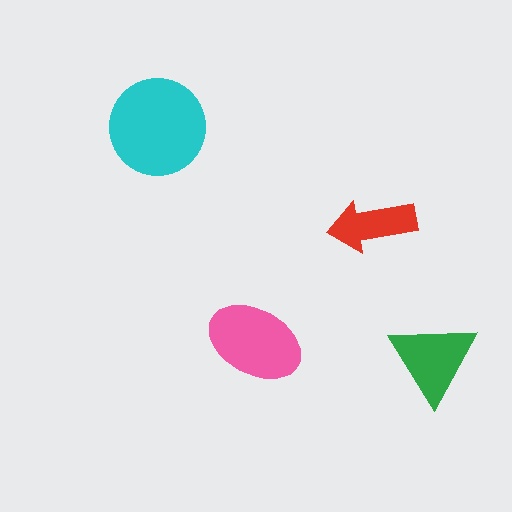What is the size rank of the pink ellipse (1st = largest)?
2nd.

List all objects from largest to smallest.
The cyan circle, the pink ellipse, the green triangle, the red arrow.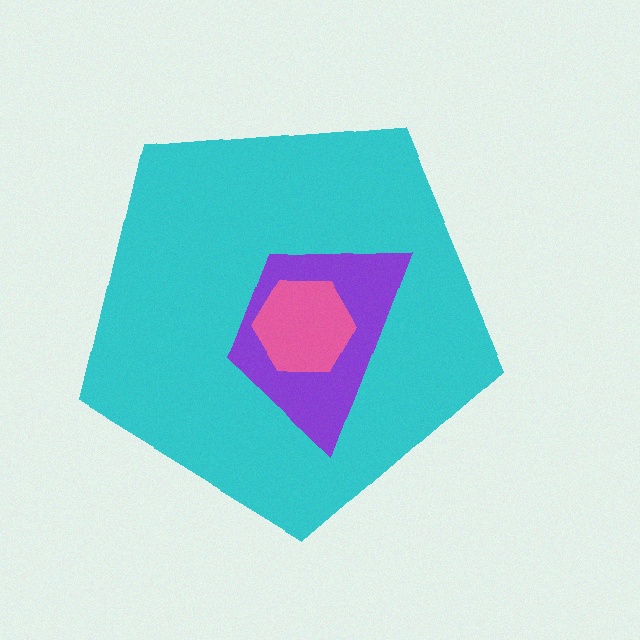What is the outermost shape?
The cyan pentagon.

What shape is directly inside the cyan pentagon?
The purple trapezoid.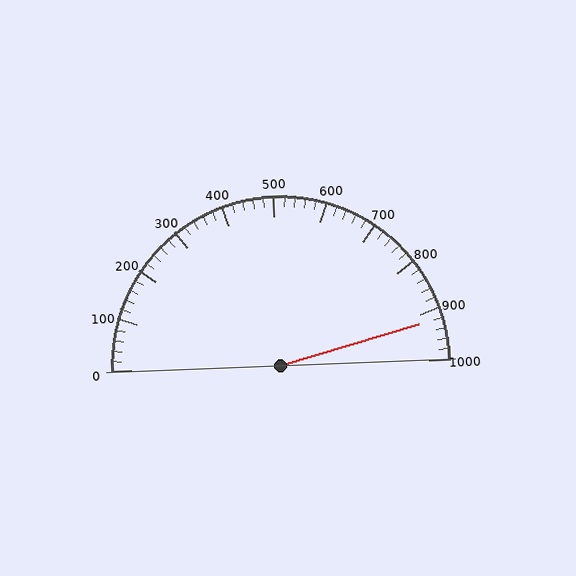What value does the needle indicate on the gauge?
The needle indicates approximately 920.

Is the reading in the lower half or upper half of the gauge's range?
The reading is in the upper half of the range (0 to 1000).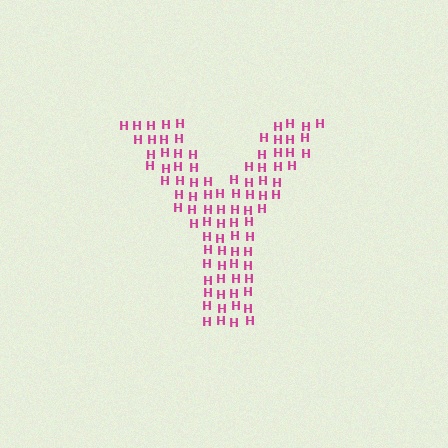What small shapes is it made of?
It is made of small letter H's.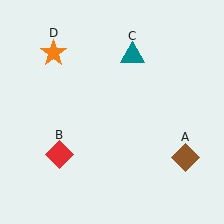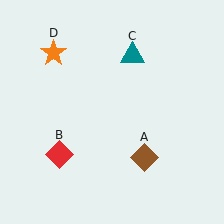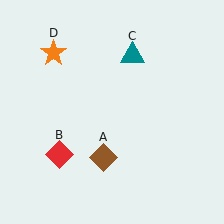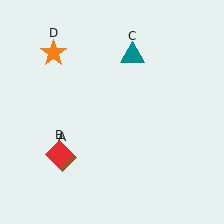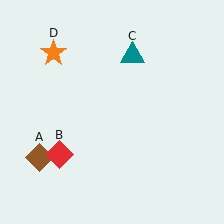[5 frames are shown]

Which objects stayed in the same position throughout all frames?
Red diamond (object B) and teal triangle (object C) and orange star (object D) remained stationary.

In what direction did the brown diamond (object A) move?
The brown diamond (object A) moved left.